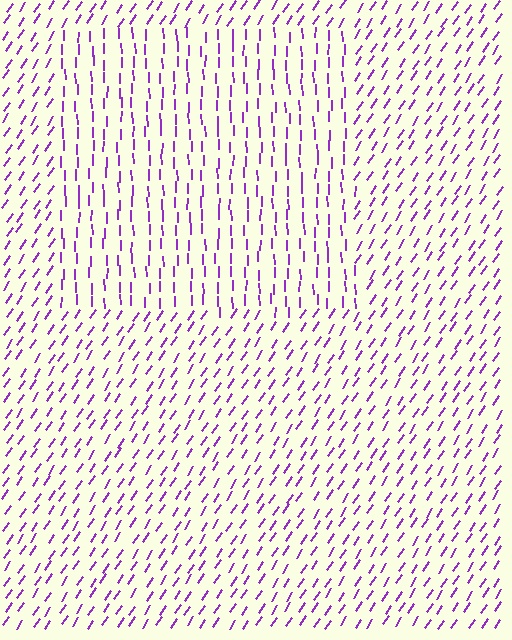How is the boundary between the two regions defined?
The boundary is defined purely by a change in line orientation (approximately 34 degrees difference). All lines are the same color and thickness.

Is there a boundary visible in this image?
Yes, there is a texture boundary formed by a change in line orientation.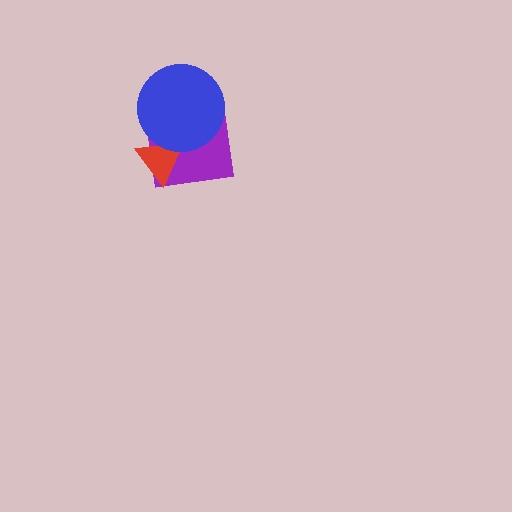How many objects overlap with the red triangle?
2 objects overlap with the red triangle.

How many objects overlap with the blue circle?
2 objects overlap with the blue circle.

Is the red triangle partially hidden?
Yes, it is partially covered by another shape.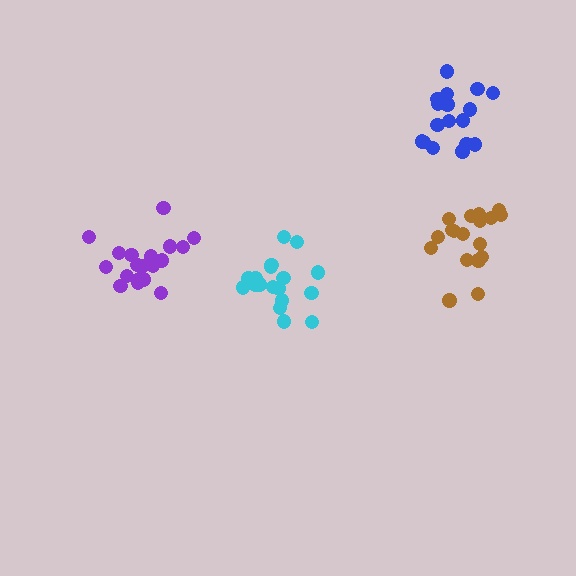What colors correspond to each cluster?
The clusters are colored: blue, purple, brown, cyan.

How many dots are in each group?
Group 1: 17 dots, Group 2: 19 dots, Group 3: 19 dots, Group 4: 19 dots (74 total).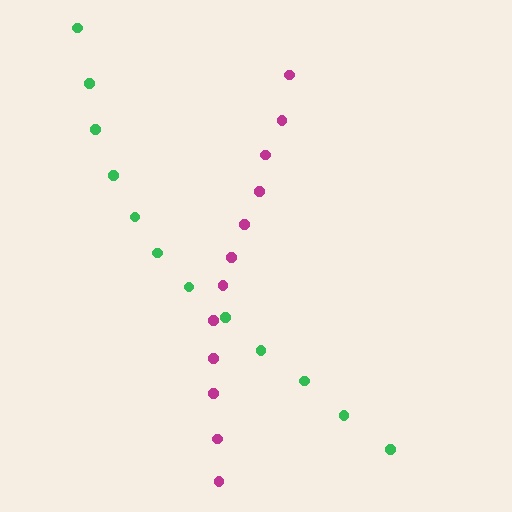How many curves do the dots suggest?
There are 2 distinct paths.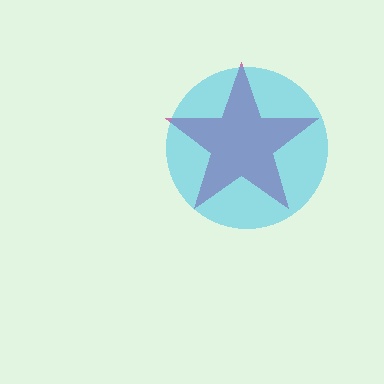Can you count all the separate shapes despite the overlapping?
Yes, there are 2 separate shapes.